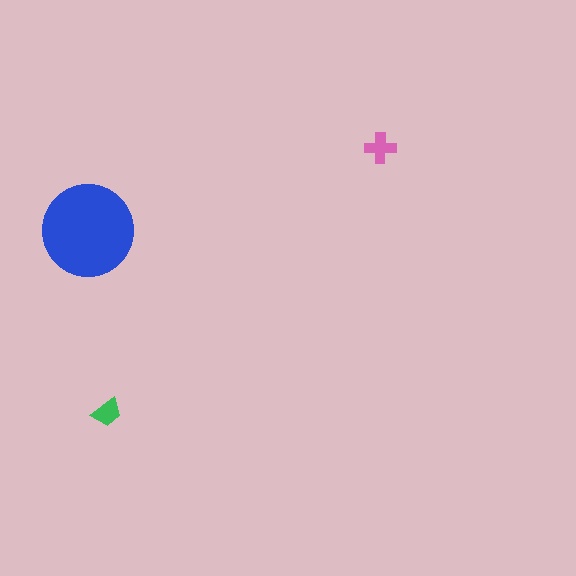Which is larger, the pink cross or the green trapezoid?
The pink cross.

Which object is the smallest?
The green trapezoid.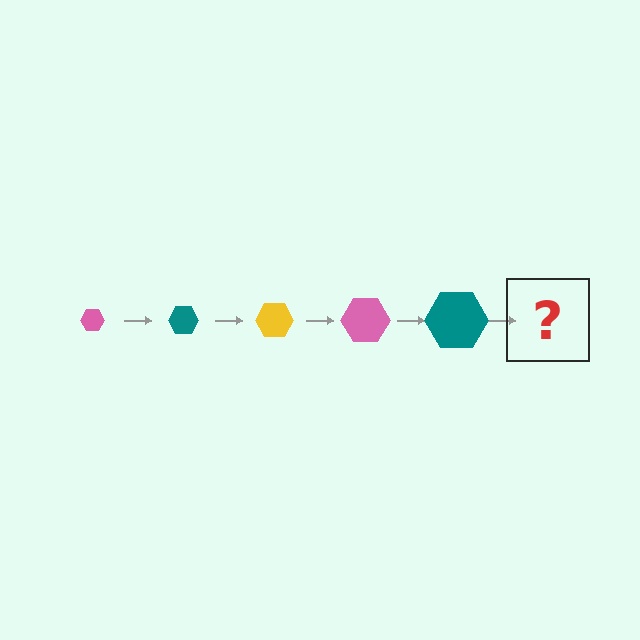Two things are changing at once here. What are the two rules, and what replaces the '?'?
The two rules are that the hexagon grows larger each step and the color cycles through pink, teal, and yellow. The '?' should be a yellow hexagon, larger than the previous one.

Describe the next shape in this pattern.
It should be a yellow hexagon, larger than the previous one.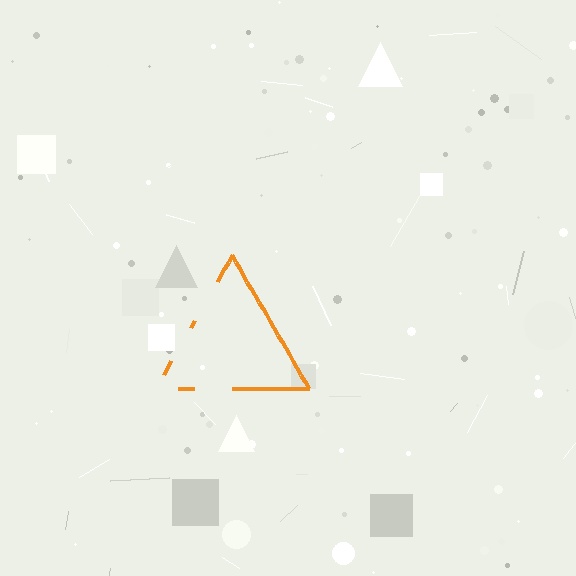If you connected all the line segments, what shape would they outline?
They would outline a triangle.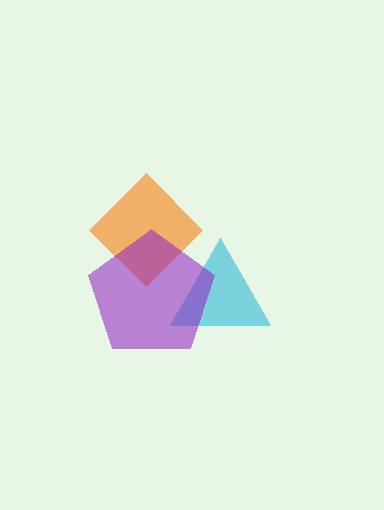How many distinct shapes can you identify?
There are 3 distinct shapes: an orange diamond, a cyan triangle, a purple pentagon.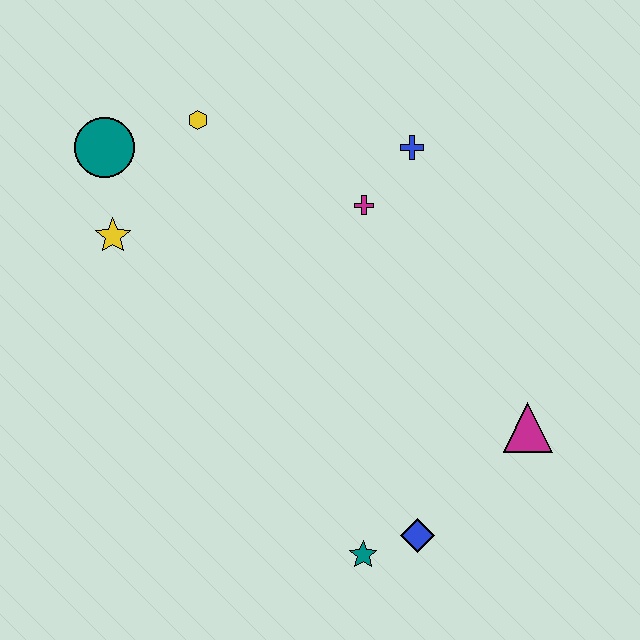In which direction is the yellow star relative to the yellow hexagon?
The yellow star is below the yellow hexagon.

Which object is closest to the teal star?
The blue diamond is closest to the teal star.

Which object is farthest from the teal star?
The teal circle is farthest from the teal star.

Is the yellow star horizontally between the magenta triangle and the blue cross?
No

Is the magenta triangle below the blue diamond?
No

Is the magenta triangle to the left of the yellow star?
No